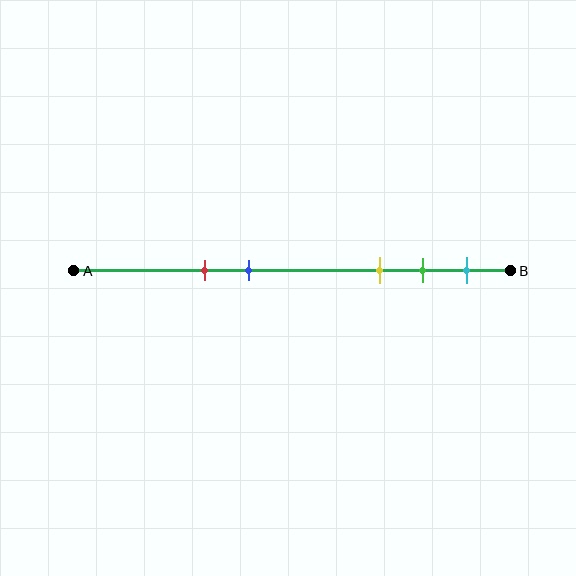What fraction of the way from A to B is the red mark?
The red mark is approximately 30% (0.3) of the way from A to B.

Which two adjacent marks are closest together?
The green and cyan marks are the closest adjacent pair.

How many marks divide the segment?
There are 5 marks dividing the segment.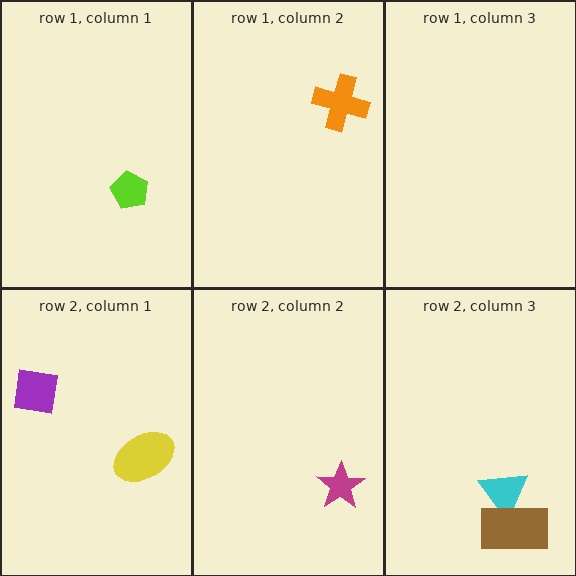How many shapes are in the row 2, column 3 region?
2.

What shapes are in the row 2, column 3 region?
The cyan triangle, the brown rectangle.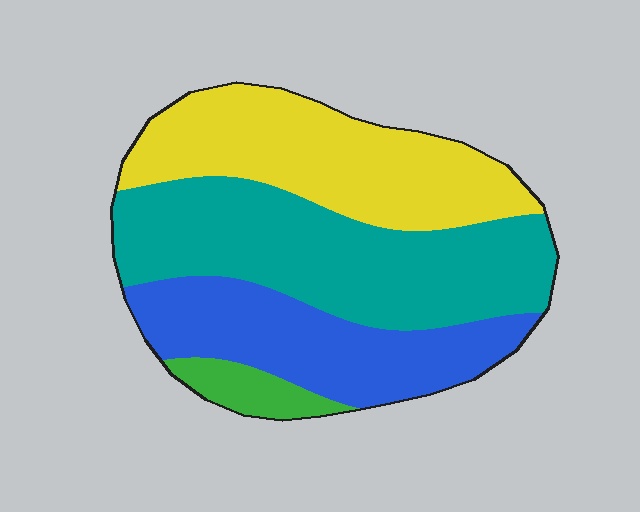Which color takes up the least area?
Green, at roughly 5%.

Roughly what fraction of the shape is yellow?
Yellow covers around 30% of the shape.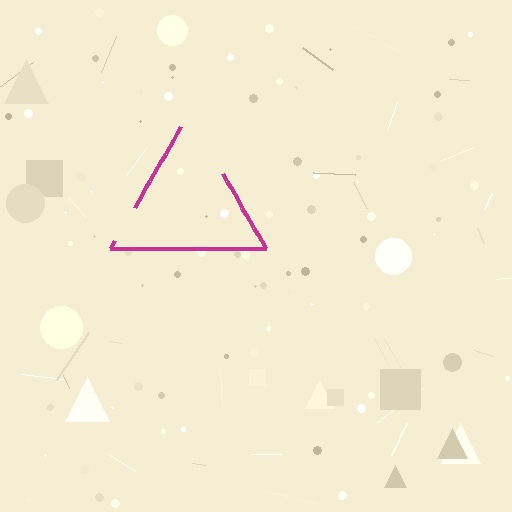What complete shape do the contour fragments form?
The contour fragments form a triangle.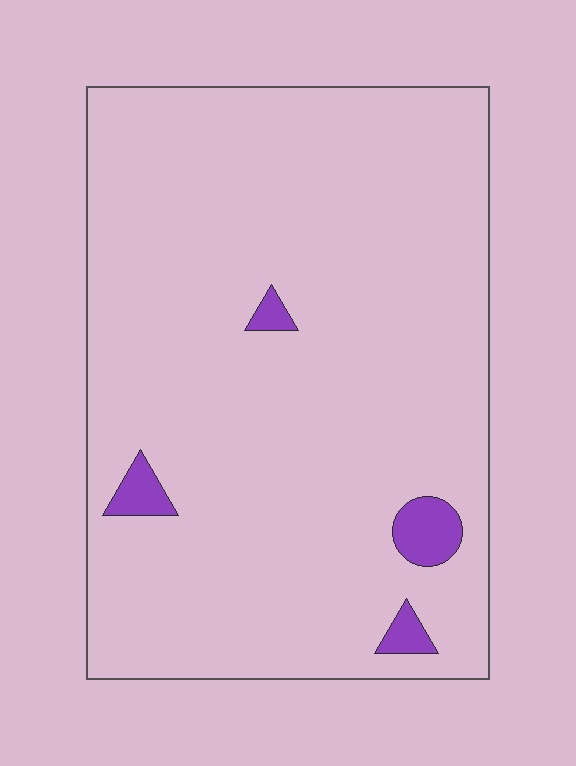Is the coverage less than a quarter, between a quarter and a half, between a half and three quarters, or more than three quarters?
Less than a quarter.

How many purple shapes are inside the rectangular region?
4.